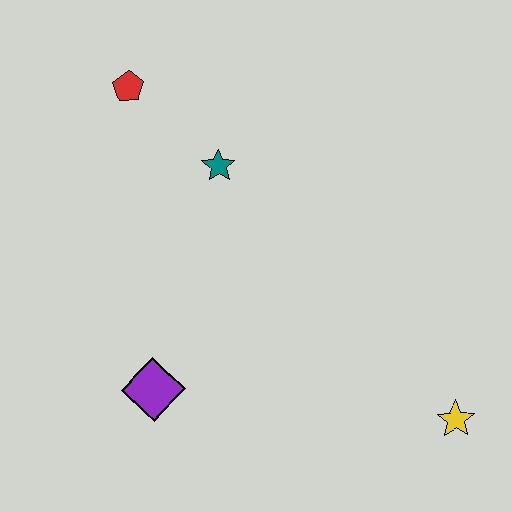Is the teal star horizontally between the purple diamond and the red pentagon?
No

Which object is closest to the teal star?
The red pentagon is closest to the teal star.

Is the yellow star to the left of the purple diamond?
No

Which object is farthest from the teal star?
The yellow star is farthest from the teal star.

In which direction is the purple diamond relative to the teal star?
The purple diamond is below the teal star.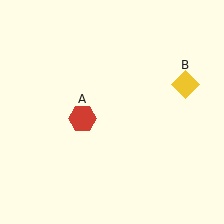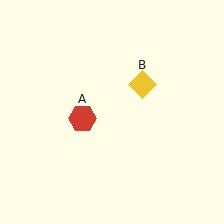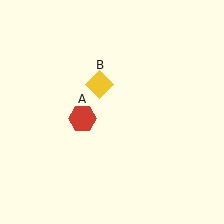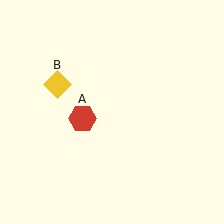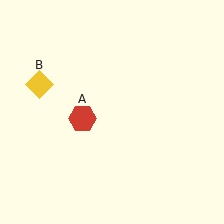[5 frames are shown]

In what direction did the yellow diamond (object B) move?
The yellow diamond (object B) moved left.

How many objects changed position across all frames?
1 object changed position: yellow diamond (object B).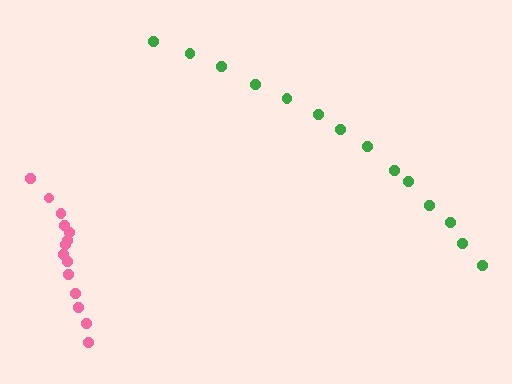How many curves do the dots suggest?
There are 2 distinct paths.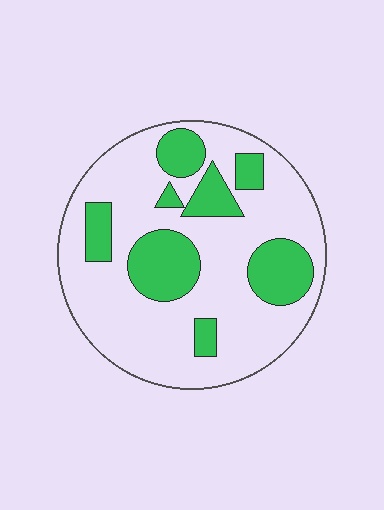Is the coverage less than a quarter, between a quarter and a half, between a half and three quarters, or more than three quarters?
Between a quarter and a half.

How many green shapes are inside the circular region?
8.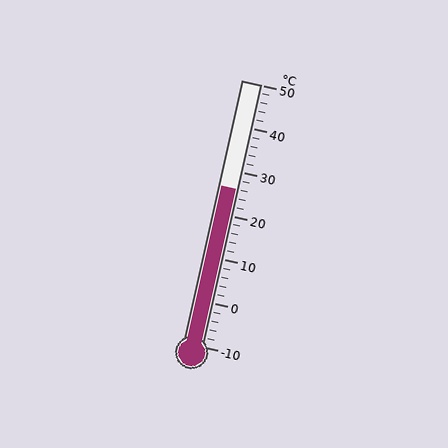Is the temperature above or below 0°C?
The temperature is above 0°C.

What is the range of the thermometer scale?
The thermometer scale ranges from -10°C to 50°C.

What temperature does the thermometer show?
The thermometer shows approximately 26°C.